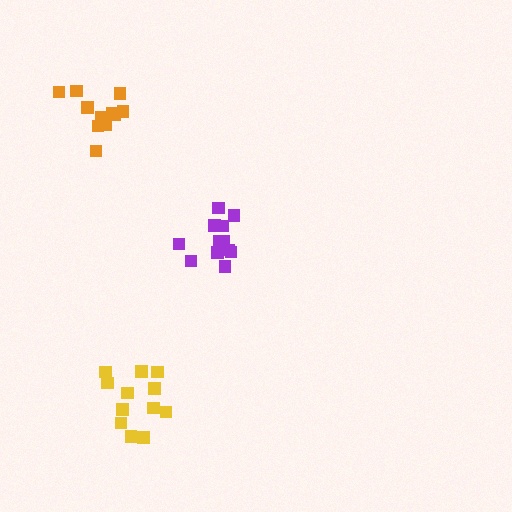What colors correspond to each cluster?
The clusters are colored: yellow, purple, orange.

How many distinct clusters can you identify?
There are 3 distinct clusters.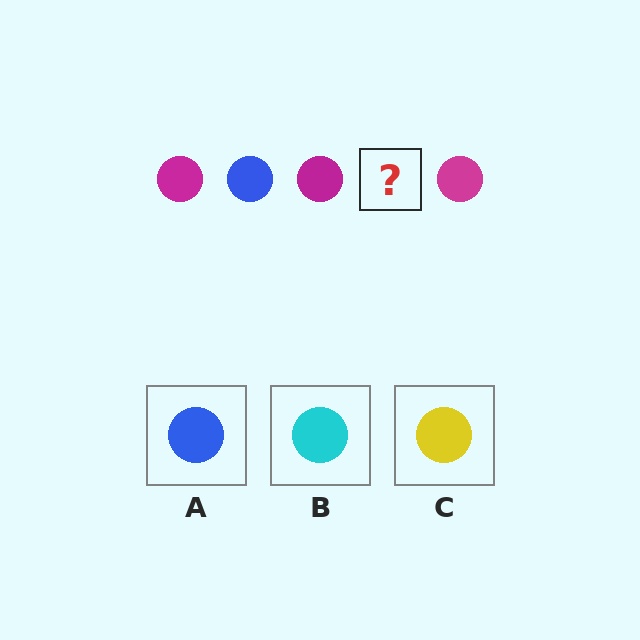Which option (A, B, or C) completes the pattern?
A.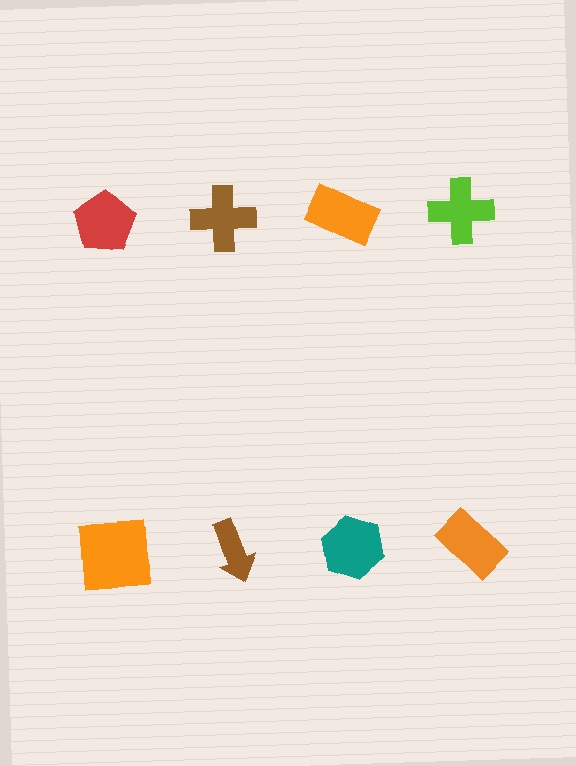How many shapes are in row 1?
4 shapes.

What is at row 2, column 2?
A brown arrow.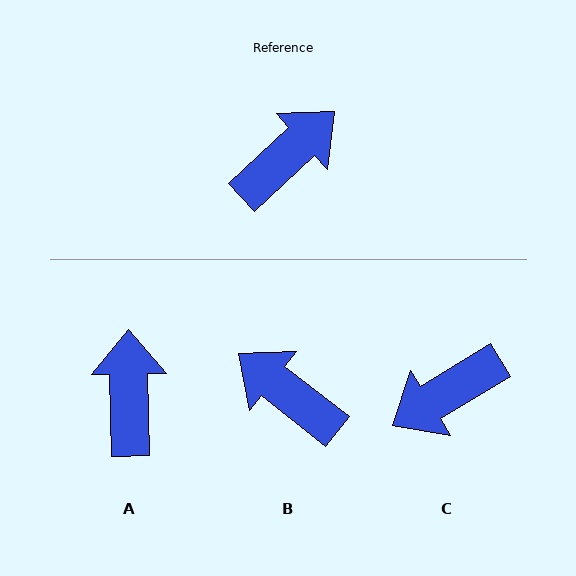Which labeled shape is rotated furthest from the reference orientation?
C, about 168 degrees away.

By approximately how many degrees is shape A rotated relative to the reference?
Approximately 48 degrees counter-clockwise.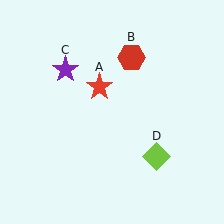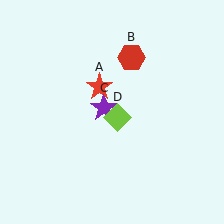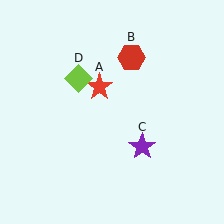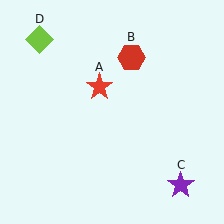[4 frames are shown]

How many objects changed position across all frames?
2 objects changed position: purple star (object C), lime diamond (object D).